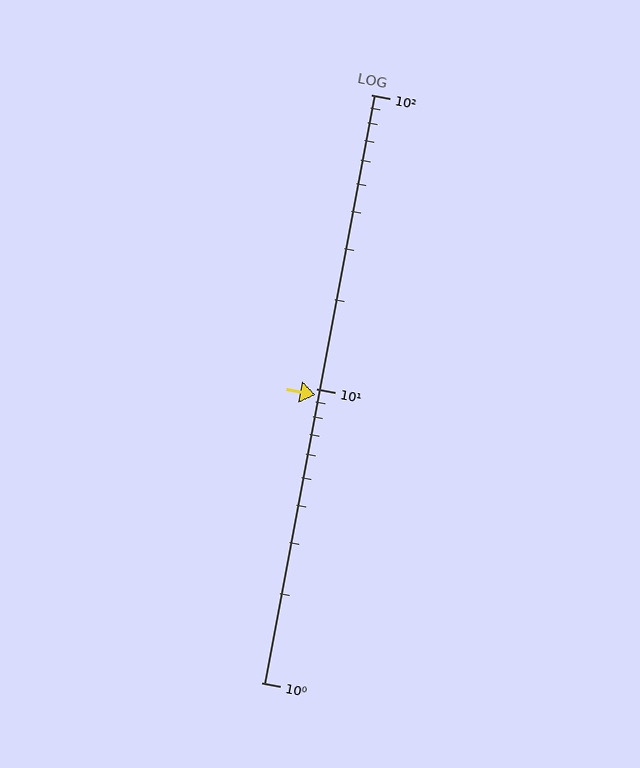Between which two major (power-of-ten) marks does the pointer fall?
The pointer is between 1 and 10.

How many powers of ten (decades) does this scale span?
The scale spans 2 decades, from 1 to 100.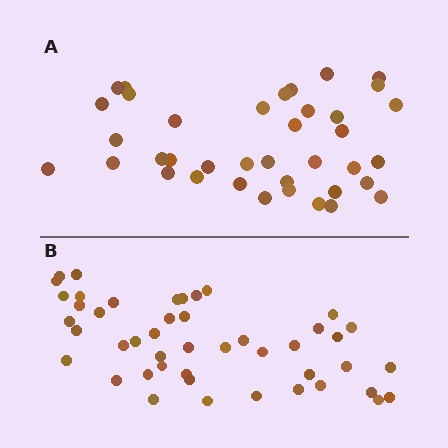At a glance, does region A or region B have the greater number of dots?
Region B (the bottom region) has more dots.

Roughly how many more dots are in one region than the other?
Region B has roughly 8 or so more dots than region A.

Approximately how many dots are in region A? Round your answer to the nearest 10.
About 40 dots. (The exact count is 38, which rounds to 40.)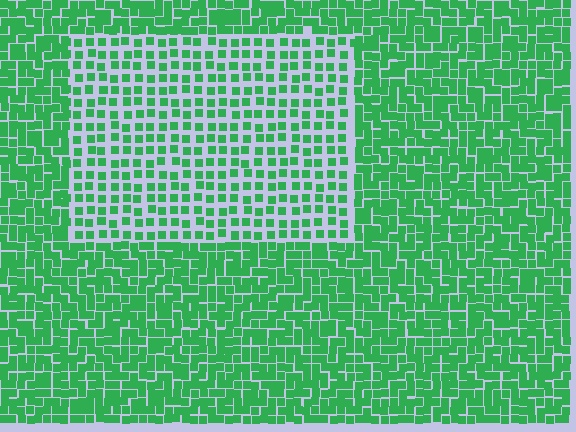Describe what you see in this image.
The image contains small green elements arranged at two different densities. A rectangle-shaped region is visible where the elements are less densely packed than the surrounding area.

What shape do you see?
I see a rectangle.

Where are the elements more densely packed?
The elements are more densely packed outside the rectangle boundary.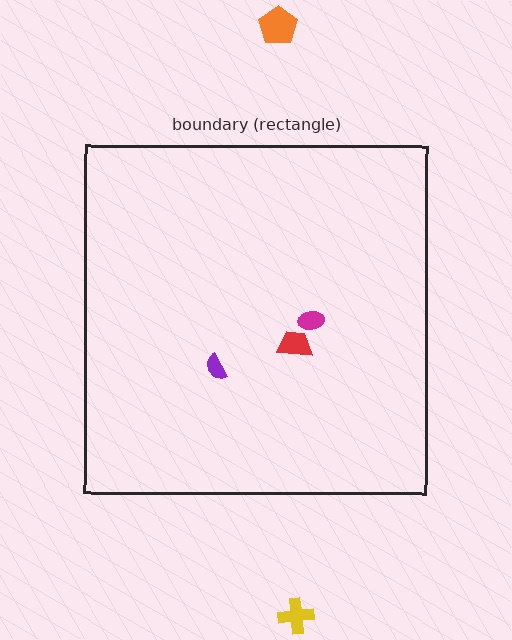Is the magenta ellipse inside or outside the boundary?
Inside.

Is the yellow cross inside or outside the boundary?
Outside.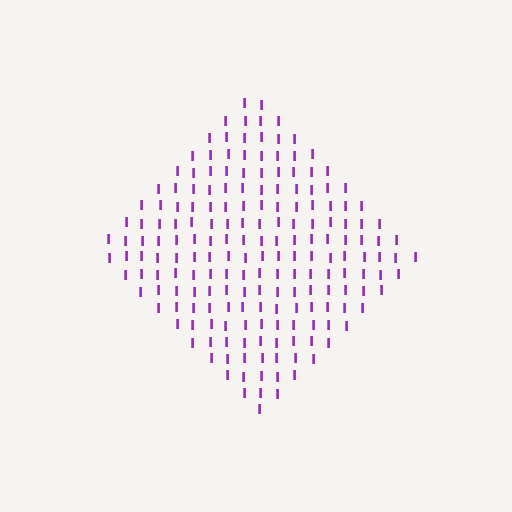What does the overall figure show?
The overall figure shows a diamond.